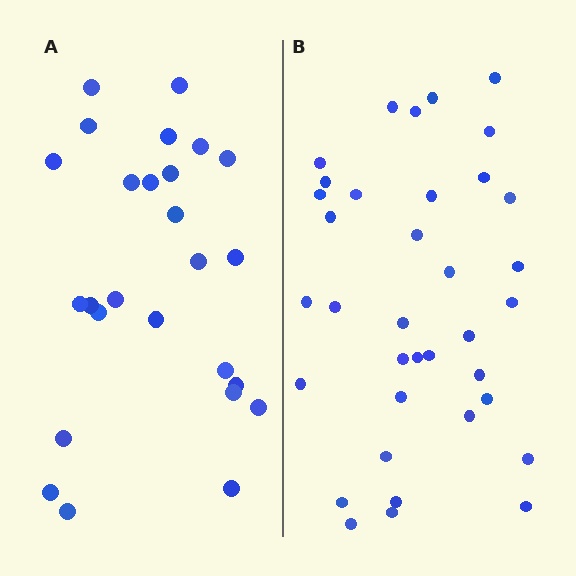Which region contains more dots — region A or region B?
Region B (the right region) has more dots.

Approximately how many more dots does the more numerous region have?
Region B has roughly 10 or so more dots than region A.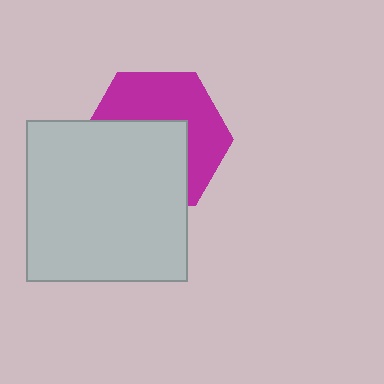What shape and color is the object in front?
The object in front is a light gray square.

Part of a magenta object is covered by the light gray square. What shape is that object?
It is a hexagon.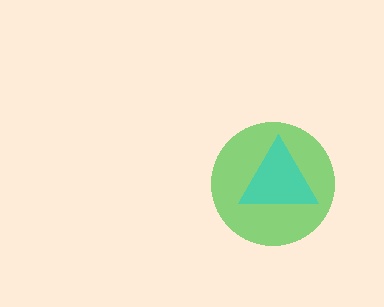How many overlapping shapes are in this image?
There are 2 overlapping shapes in the image.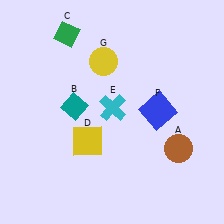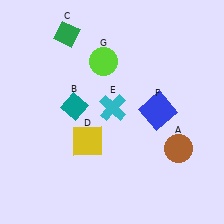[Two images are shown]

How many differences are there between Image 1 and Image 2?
There is 1 difference between the two images.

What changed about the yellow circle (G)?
In Image 1, G is yellow. In Image 2, it changed to lime.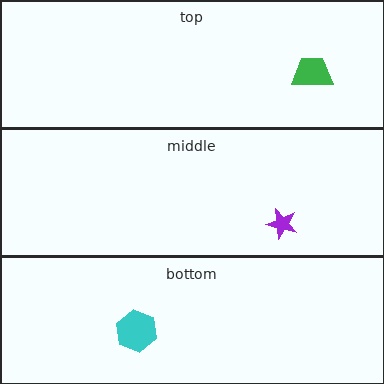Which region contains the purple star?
The middle region.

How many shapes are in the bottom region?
1.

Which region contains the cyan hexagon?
The bottom region.